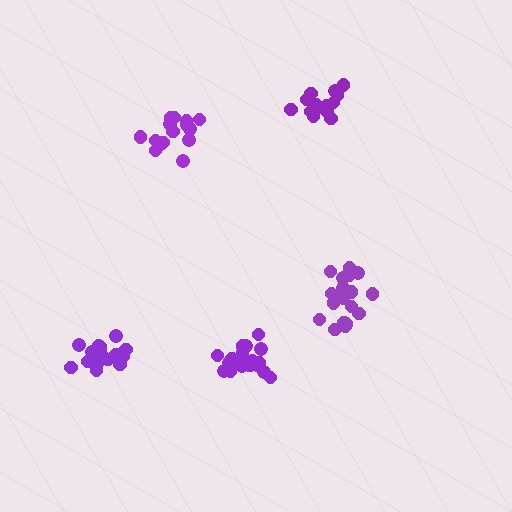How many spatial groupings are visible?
There are 5 spatial groupings.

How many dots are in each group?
Group 1: 18 dots, Group 2: 14 dots, Group 3: 19 dots, Group 4: 18 dots, Group 5: 15 dots (84 total).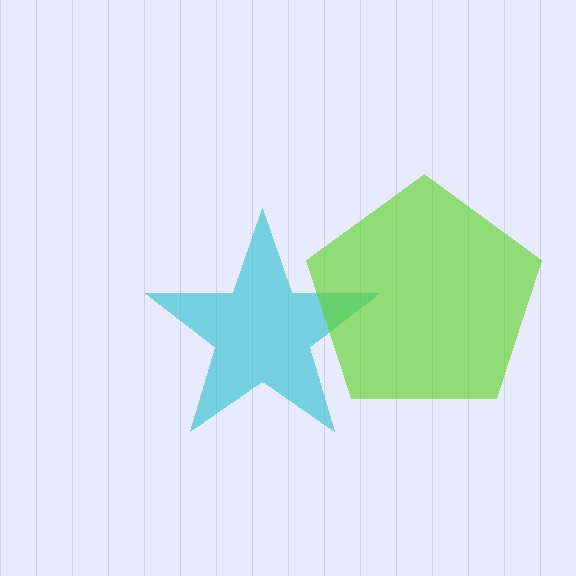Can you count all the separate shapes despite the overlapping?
Yes, there are 2 separate shapes.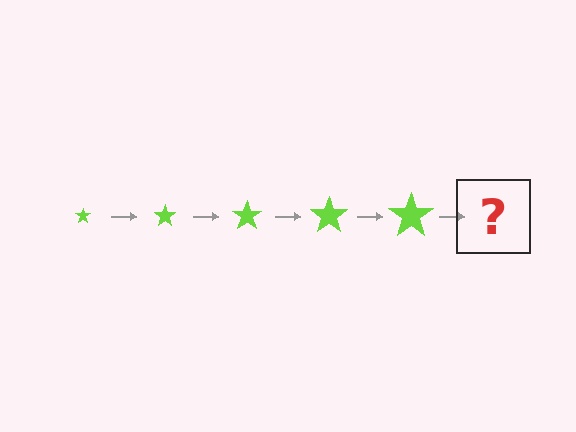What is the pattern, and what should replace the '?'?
The pattern is that the star gets progressively larger each step. The '?' should be a lime star, larger than the previous one.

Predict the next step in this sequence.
The next step is a lime star, larger than the previous one.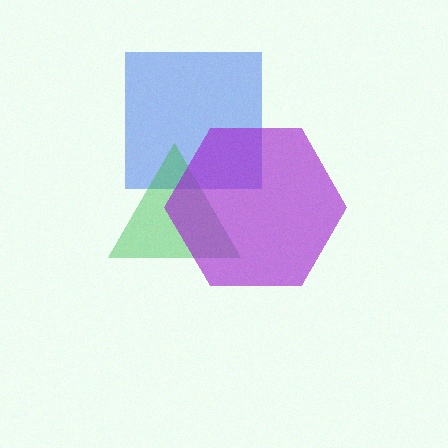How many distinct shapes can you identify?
There are 3 distinct shapes: a blue square, a green triangle, a purple hexagon.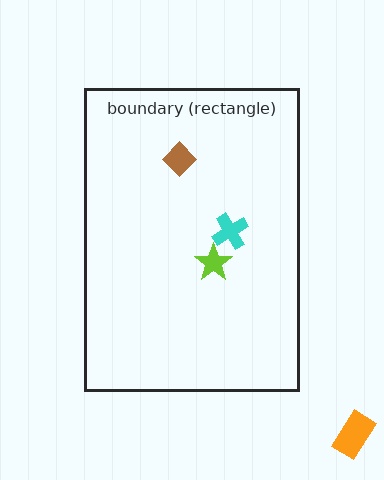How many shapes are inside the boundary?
3 inside, 1 outside.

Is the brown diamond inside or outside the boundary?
Inside.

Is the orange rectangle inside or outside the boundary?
Outside.